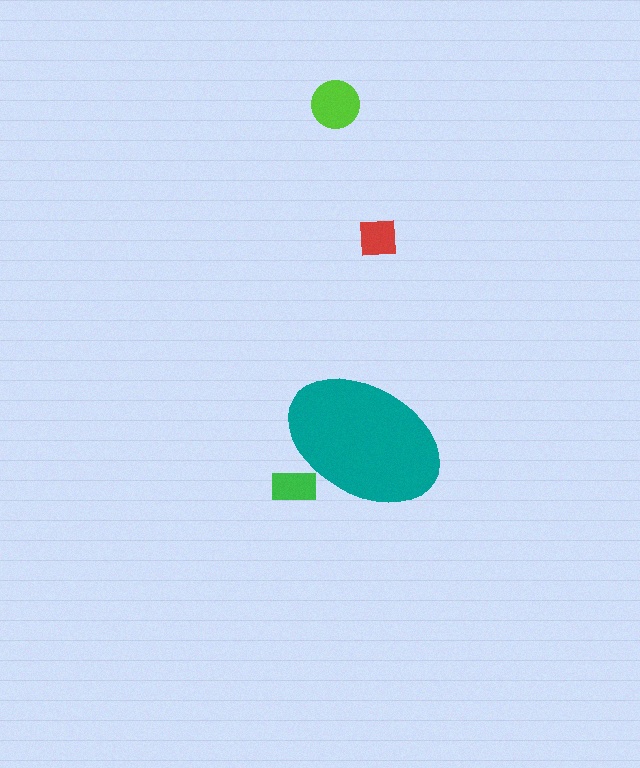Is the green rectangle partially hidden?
Yes, the green rectangle is partially hidden behind the teal ellipse.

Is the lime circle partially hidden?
No, the lime circle is fully visible.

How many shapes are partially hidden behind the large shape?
1 shape is partially hidden.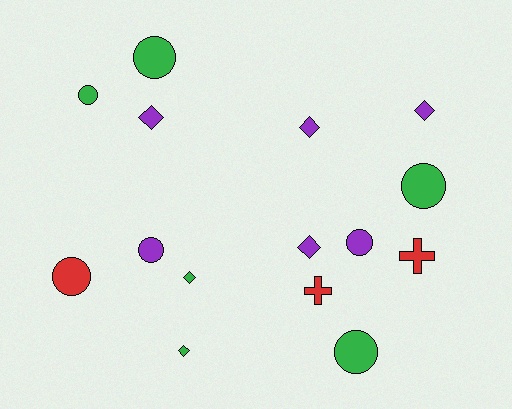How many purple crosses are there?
There are no purple crosses.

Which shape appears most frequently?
Circle, with 7 objects.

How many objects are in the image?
There are 15 objects.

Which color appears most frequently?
Green, with 6 objects.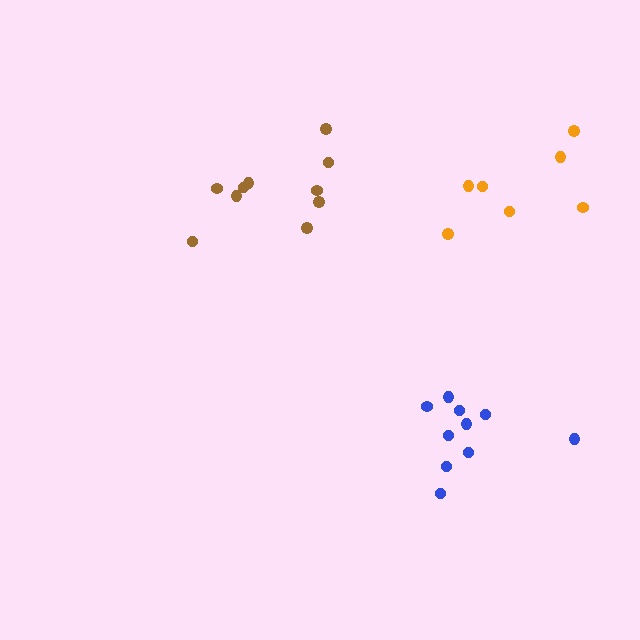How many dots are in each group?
Group 1: 7 dots, Group 2: 10 dots, Group 3: 10 dots (27 total).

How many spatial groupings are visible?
There are 3 spatial groupings.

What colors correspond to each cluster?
The clusters are colored: orange, blue, brown.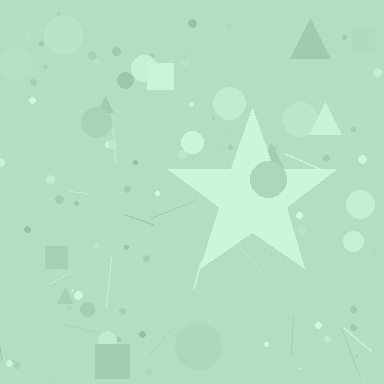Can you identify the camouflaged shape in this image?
The camouflaged shape is a star.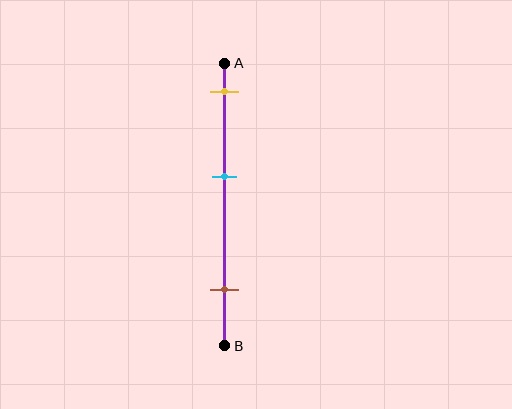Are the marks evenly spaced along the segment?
Yes, the marks are approximately evenly spaced.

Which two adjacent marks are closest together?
The yellow and cyan marks are the closest adjacent pair.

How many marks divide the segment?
There are 3 marks dividing the segment.